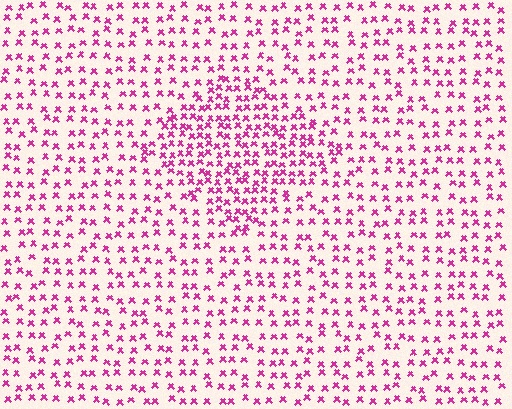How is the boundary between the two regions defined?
The boundary is defined by a change in element density (approximately 1.9x ratio). All elements are the same color, size, and shape.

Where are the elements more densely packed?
The elements are more densely packed inside the diamond boundary.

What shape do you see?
I see a diamond.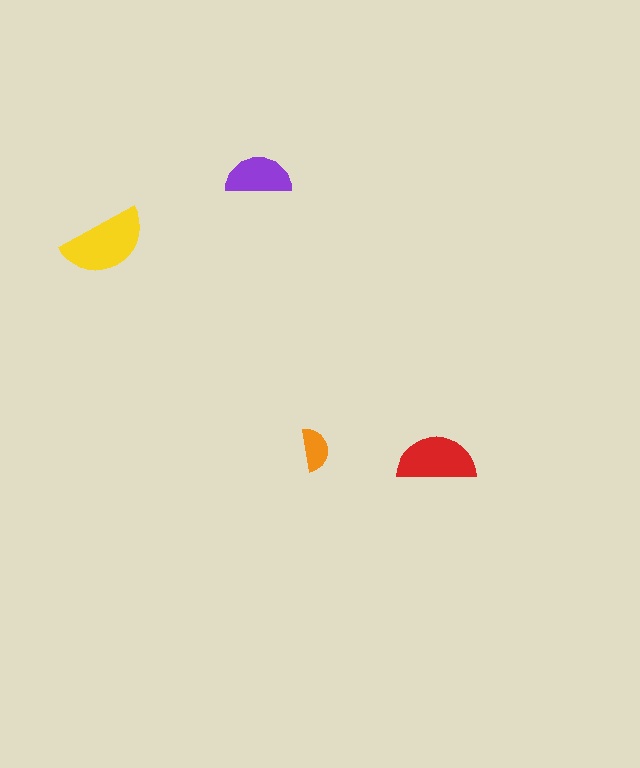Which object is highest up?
The purple semicircle is topmost.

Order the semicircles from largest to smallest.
the yellow one, the red one, the purple one, the orange one.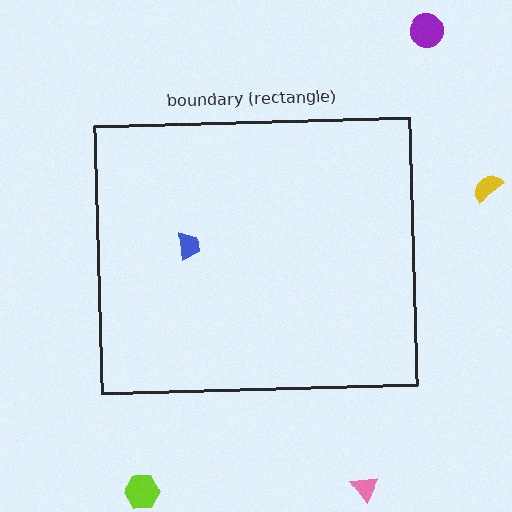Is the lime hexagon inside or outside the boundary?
Outside.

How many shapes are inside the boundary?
1 inside, 4 outside.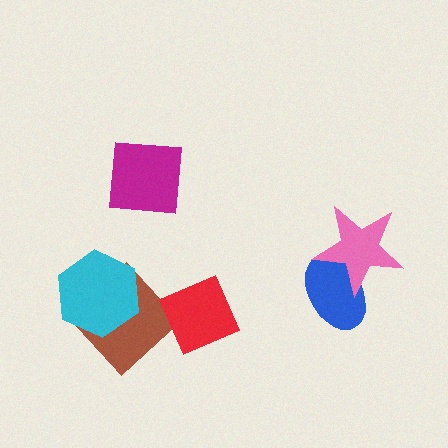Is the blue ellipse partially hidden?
Yes, it is partially covered by another shape.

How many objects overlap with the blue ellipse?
1 object overlaps with the blue ellipse.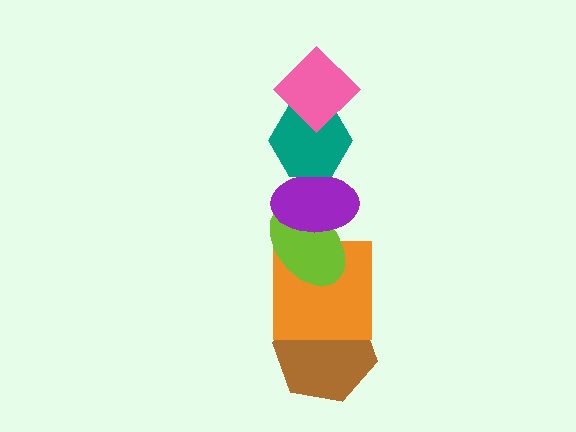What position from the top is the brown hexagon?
The brown hexagon is 6th from the top.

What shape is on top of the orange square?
The lime ellipse is on top of the orange square.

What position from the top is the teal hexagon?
The teal hexagon is 2nd from the top.